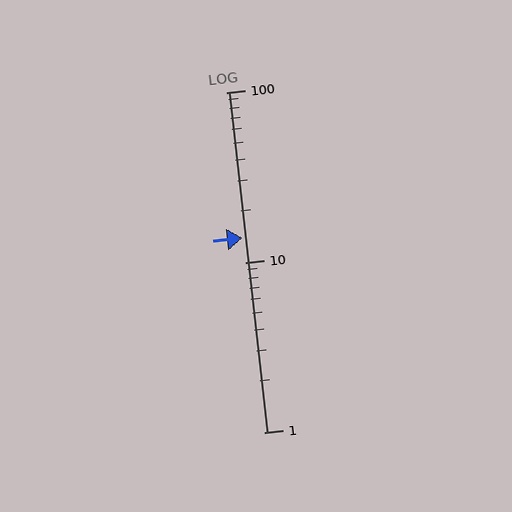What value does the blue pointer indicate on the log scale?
The pointer indicates approximately 14.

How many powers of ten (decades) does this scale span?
The scale spans 2 decades, from 1 to 100.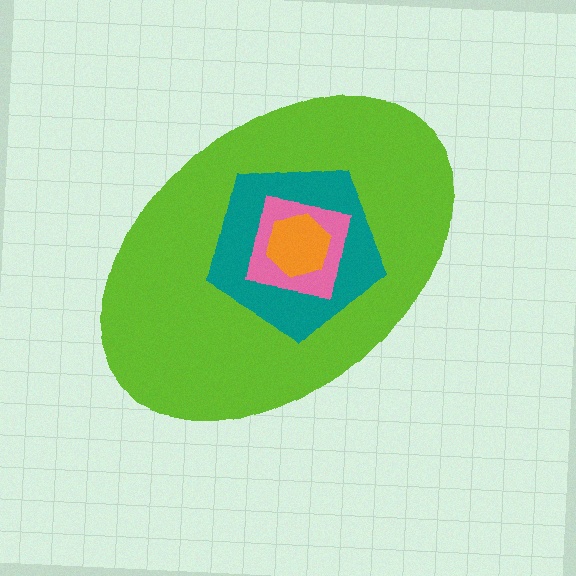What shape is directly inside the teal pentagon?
The pink square.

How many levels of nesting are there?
4.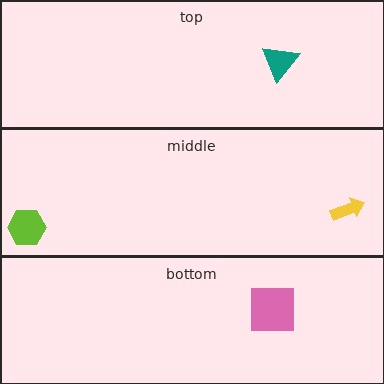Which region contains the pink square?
The bottom region.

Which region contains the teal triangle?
The top region.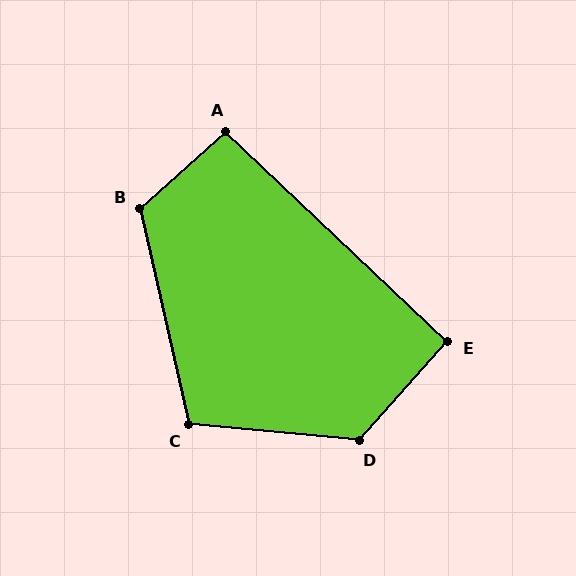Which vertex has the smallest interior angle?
E, at approximately 92 degrees.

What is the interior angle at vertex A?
Approximately 95 degrees (approximately right).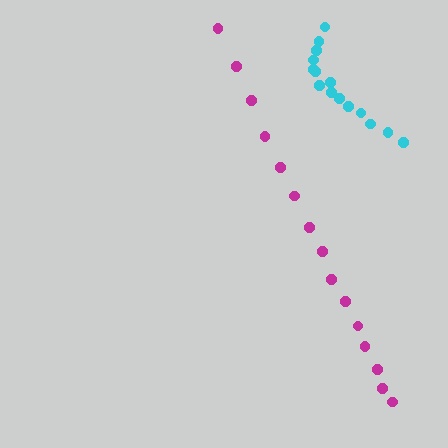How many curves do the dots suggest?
There are 2 distinct paths.